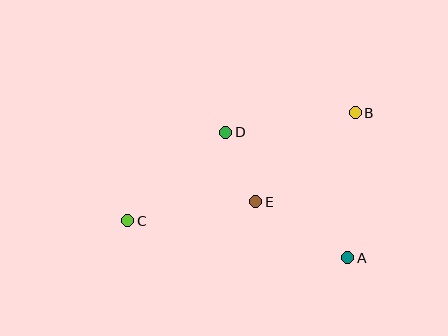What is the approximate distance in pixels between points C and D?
The distance between C and D is approximately 132 pixels.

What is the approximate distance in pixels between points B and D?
The distance between B and D is approximately 131 pixels.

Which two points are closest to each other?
Points D and E are closest to each other.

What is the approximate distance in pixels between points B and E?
The distance between B and E is approximately 134 pixels.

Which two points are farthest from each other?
Points B and C are farthest from each other.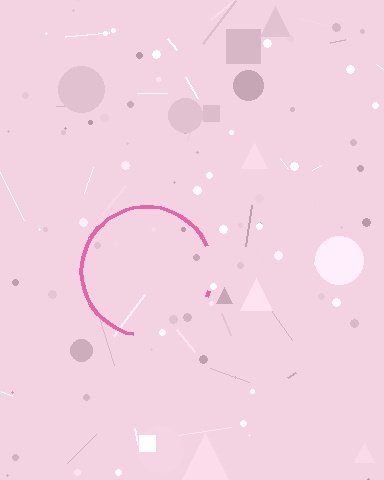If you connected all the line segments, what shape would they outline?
They would outline a circle.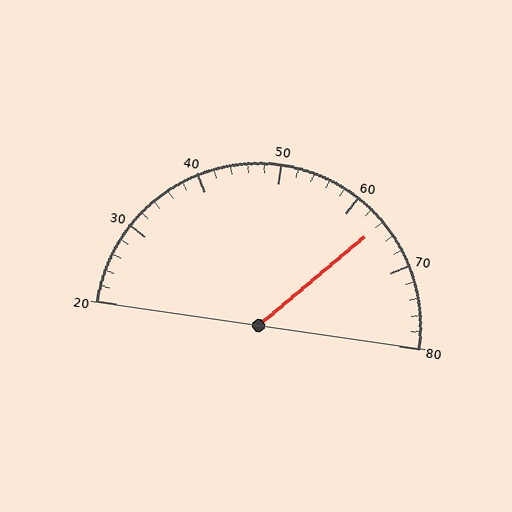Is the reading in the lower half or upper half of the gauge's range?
The reading is in the upper half of the range (20 to 80).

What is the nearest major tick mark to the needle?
The nearest major tick mark is 60.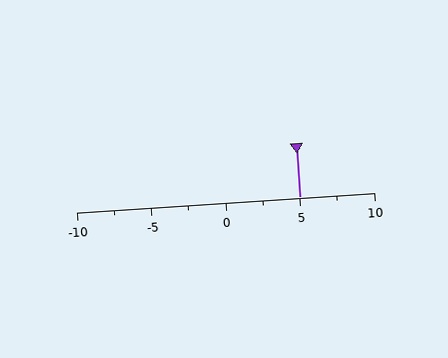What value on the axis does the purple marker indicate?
The marker indicates approximately 5.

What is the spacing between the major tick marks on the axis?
The major ticks are spaced 5 apart.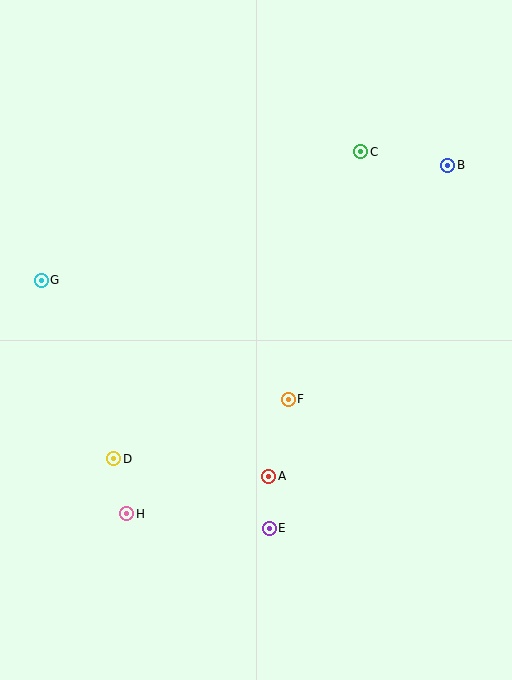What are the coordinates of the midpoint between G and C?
The midpoint between G and C is at (201, 216).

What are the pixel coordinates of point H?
Point H is at (127, 514).